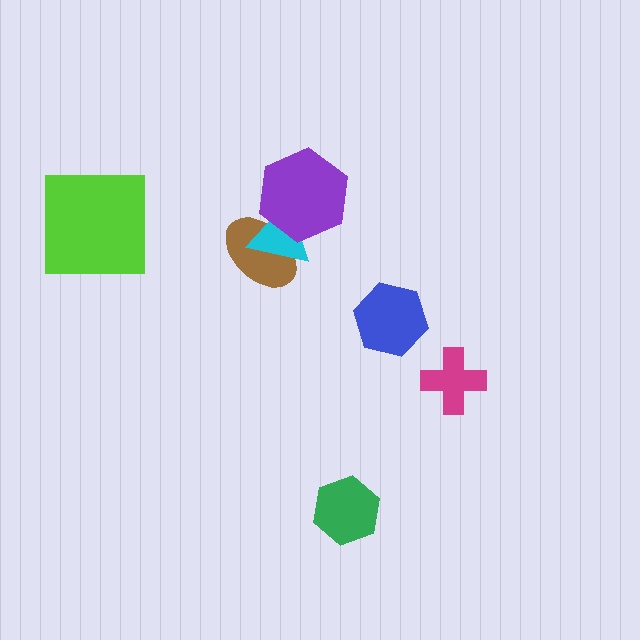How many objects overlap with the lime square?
0 objects overlap with the lime square.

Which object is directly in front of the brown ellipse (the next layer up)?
The cyan triangle is directly in front of the brown ellipse.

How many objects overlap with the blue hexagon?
0 objects overlap with the blue hexagon.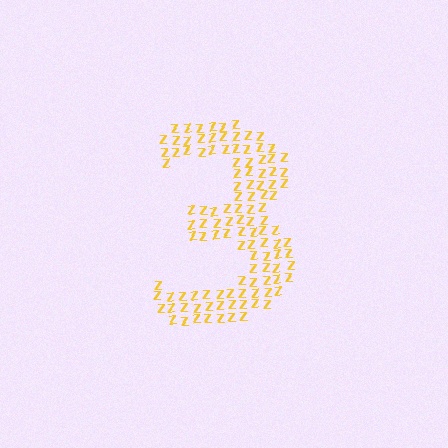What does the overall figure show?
The overall figure shows the digit 3.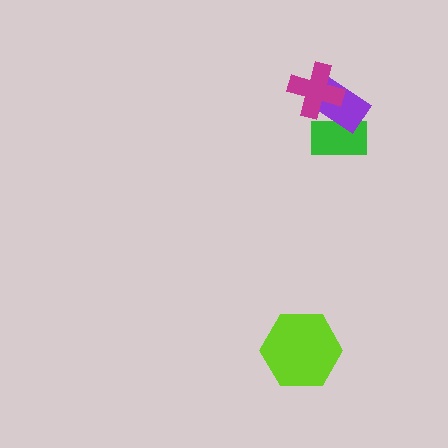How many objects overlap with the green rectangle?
1 object overlaps with the green rectangle.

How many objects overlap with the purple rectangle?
2 objects overlap with the purple rectangle.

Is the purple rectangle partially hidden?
Yes, it is partially covered by another shape.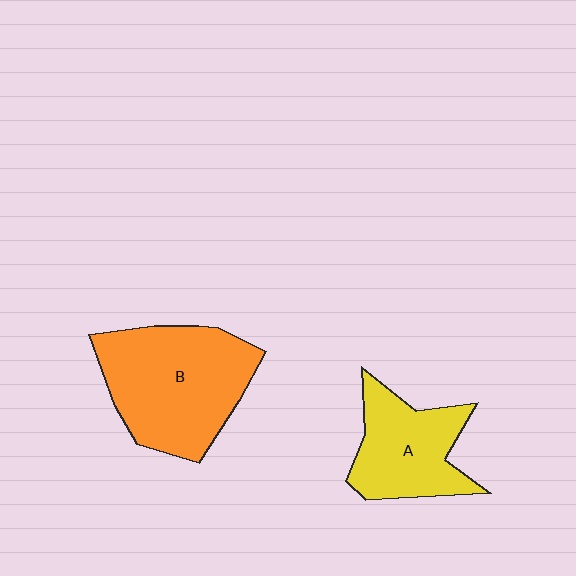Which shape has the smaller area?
Shape A (yellow).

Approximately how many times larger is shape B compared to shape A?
Approximately 1.5 times.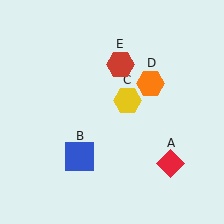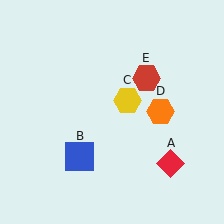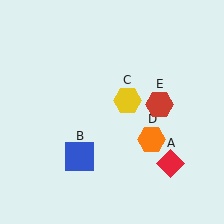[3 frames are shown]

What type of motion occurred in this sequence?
The orange hexagon (object D), red hexagon (object E) rotated clockwise around the center of the scene.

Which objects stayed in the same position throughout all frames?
Red diamond (object A) and blue square (object B) and yellow hexagon (object C) remained stationary.